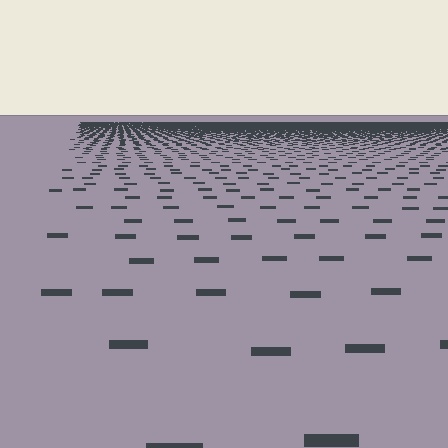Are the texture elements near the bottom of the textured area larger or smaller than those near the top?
Larger. Near the bottom, elements are closer to the viewer and appear at a bigger on-screen size.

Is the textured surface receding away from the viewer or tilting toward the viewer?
The surface is receding away from the viewer. Texture elements get smaller and denser toward the top.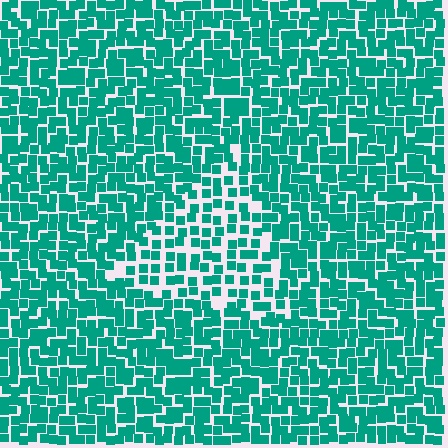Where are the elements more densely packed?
The elements are more densely packed outside the triangle boundary.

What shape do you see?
I see a triangle.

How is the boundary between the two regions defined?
The boundary is defined by a change in element density (approximately 1.7x ratio). All elements are the same color, size, and shape.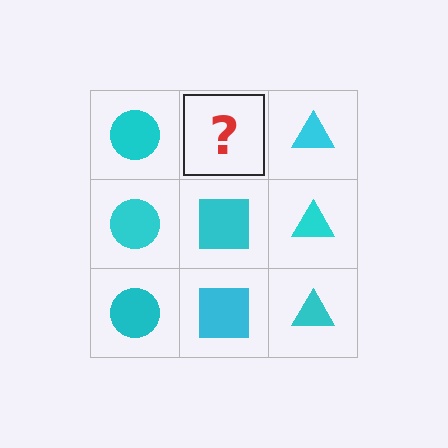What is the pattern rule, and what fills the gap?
The rule is that each column has a consistent shape. The gap should be filled with a cyan square.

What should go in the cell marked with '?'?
The missing cell should contain a cyan square.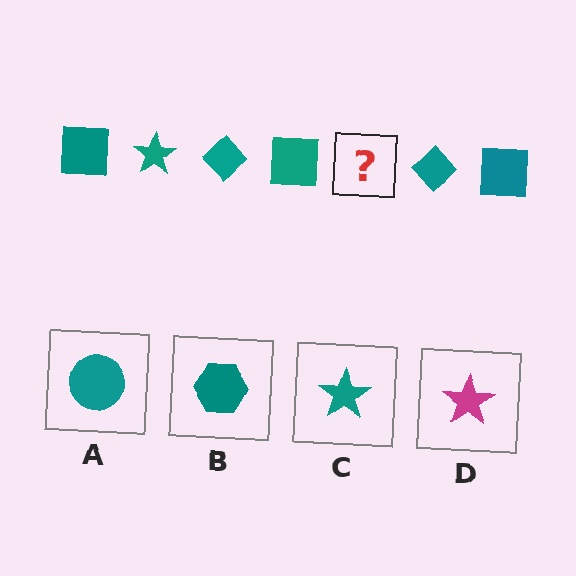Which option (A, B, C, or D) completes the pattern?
C.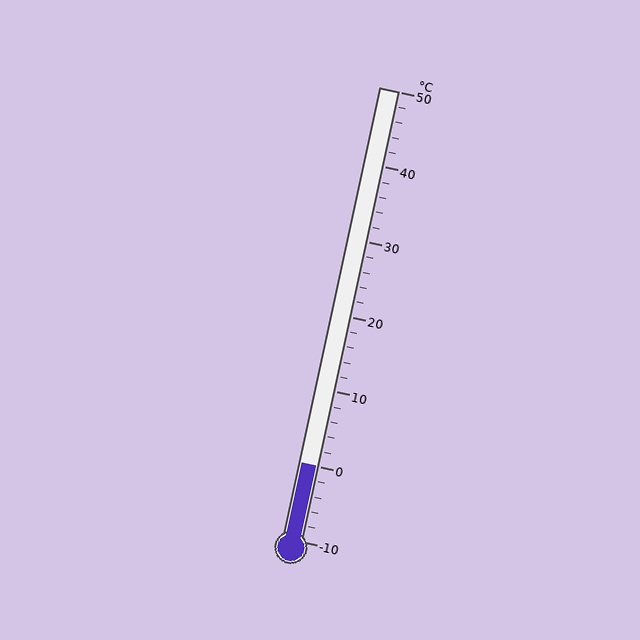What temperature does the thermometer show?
The thermometer shows approximately 0°C.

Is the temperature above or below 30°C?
The temperature is below 30°C.